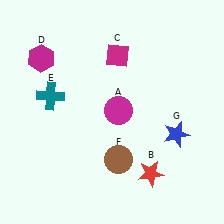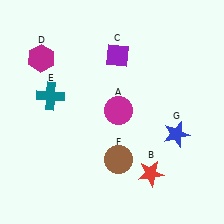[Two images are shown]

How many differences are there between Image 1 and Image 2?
There is 1 difference between the two images.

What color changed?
The diamond (C) changed from magenta in Image 1 to purple in Image 2.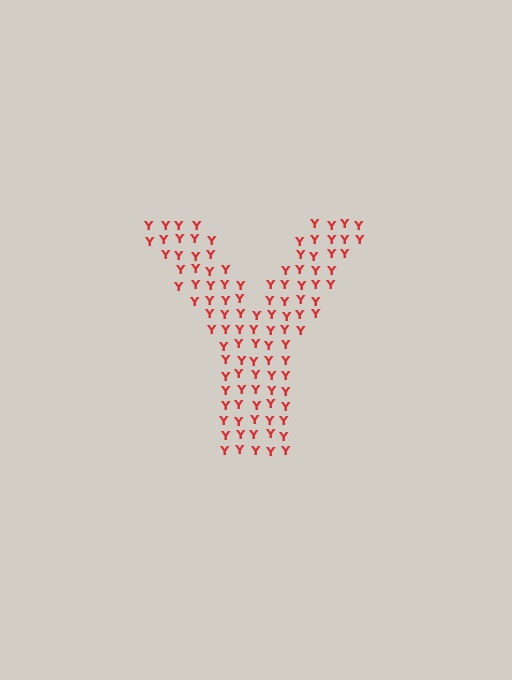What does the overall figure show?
The overall figure shows the letter Y.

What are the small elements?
The small elements are letter Y's.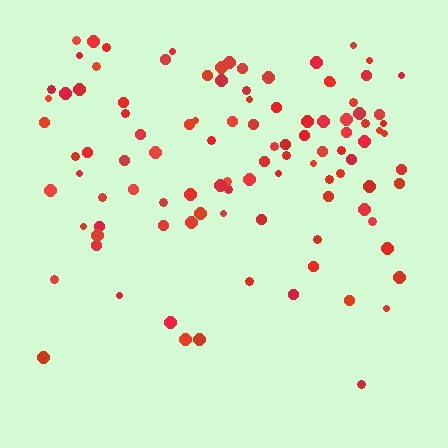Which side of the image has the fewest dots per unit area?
The bottom.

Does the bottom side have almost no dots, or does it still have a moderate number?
Still a moderate number, just noticeably fewer than the top.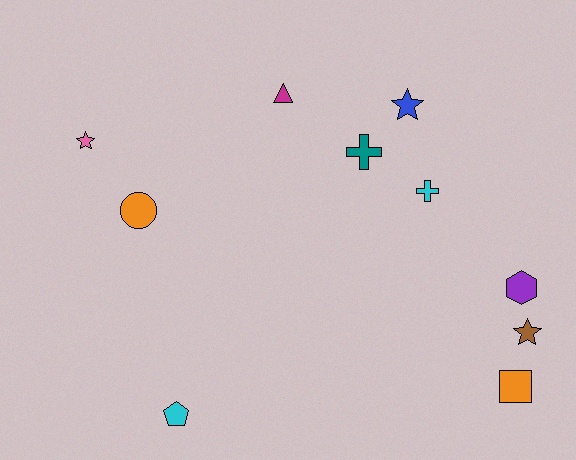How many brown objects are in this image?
There is 1 brown object.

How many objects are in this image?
There are 10 objects.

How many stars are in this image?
There are 3 stars.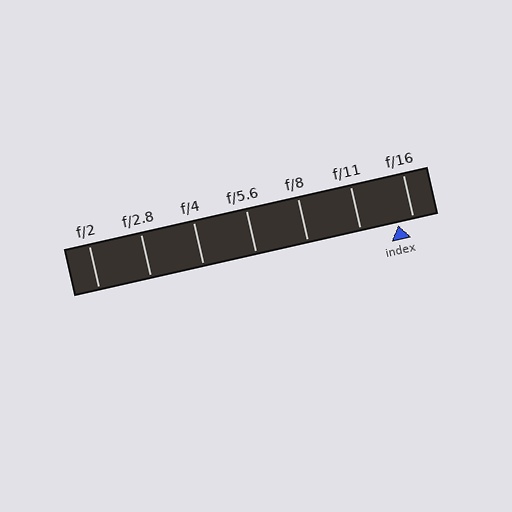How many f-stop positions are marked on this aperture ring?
There are 7 f-stop positions marked.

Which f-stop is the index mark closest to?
The index mark is closest to f/16.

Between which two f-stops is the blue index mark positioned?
The index mark is between f/11 and f/16.